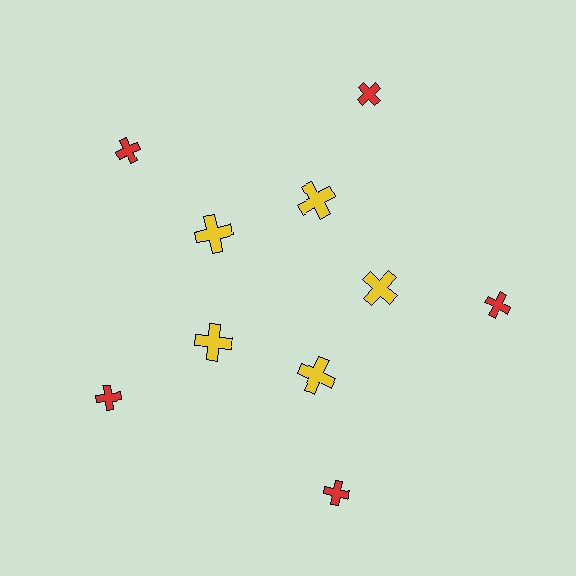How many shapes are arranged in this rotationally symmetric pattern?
There are 10 shapes, arranged in 5 groups of 2.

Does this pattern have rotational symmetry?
Yes, this pattern has 5-fold rotational symmetry. It looks the same after rotating 72 degrees around the center.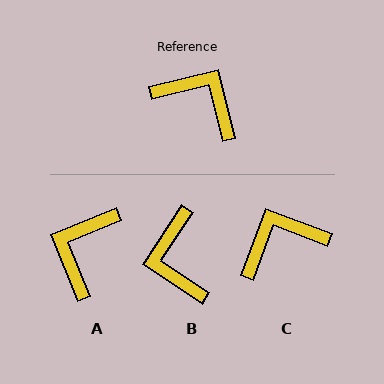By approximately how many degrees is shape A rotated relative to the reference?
Approximately 99 degrees counter-clockwise.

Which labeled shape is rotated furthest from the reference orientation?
B, about 133 degrees away.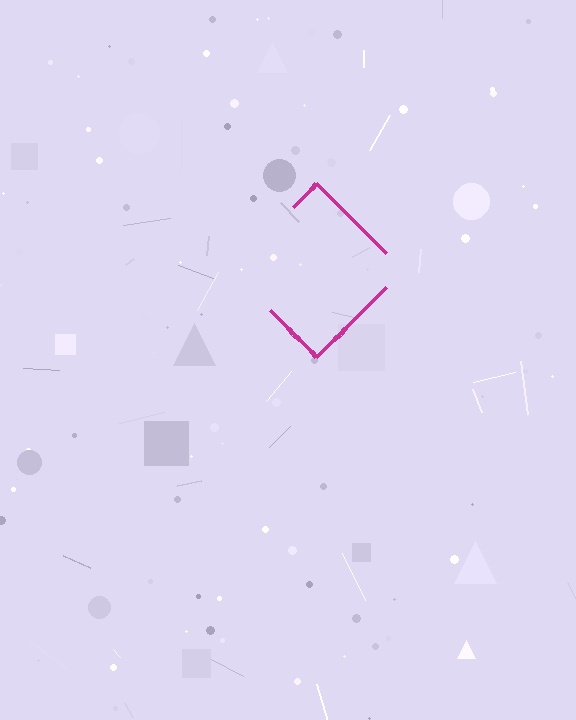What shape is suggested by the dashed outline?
The dashed outline suggests a diamond.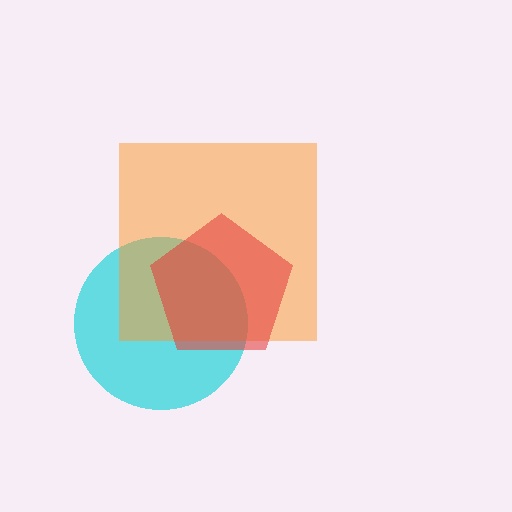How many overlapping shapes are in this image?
There are 3 overlapping shapes in the image.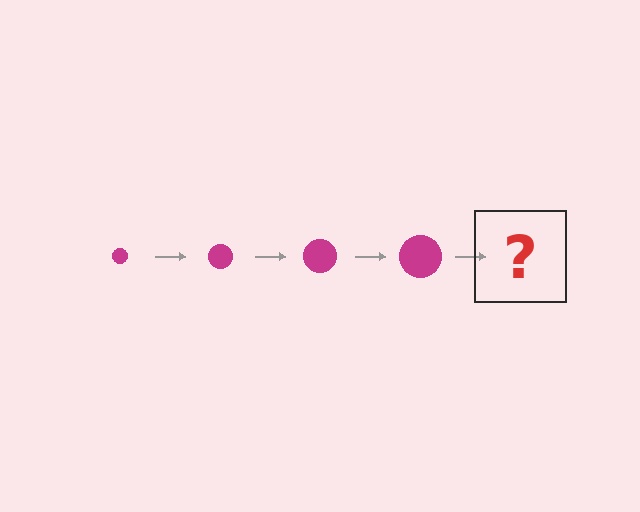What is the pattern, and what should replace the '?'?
The pattern is that the circle gets progressively larger each step. The '?' should be a magenta circle, larger than the previous one.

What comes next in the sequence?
The next element should be a magenta circle, larger than the previous one.